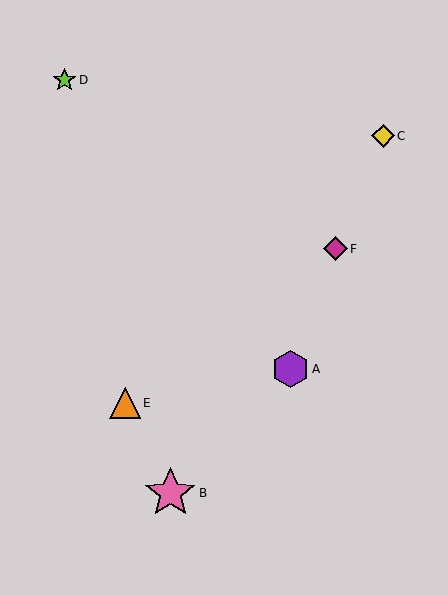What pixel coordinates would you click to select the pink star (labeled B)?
Click at (170, 493) to select the pink star B.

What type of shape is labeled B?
Shape B is a pink star.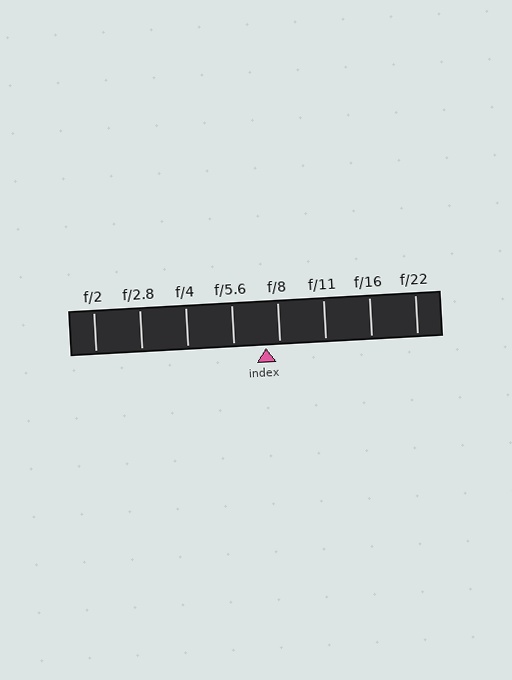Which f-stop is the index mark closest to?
The index mark is closest to f/8.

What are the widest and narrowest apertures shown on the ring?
The widest aperture shown is f/2 and the narrowest is f/22.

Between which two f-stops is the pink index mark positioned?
The index mark is between f/5.6 and f/8.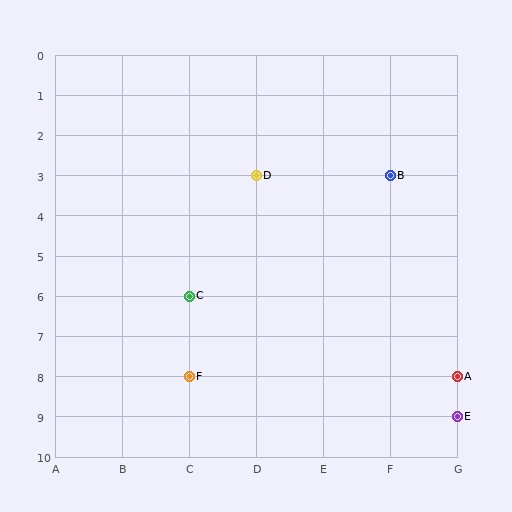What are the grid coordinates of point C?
Point C is at grid coordinates (C, 6).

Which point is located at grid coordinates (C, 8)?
Point F is at (C, 8).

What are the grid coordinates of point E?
Point E is at grid coordinates (G, 9).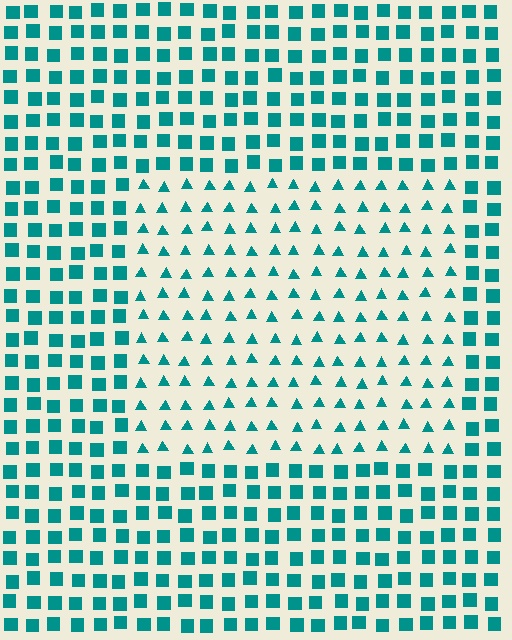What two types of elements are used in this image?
The image uses triangles inside the rectangle region and squares outside it.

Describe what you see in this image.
The image is filled with small teal elements arranged in a uniform grid. A rectangle-shaped region contains triangles, while the surrounding area contains squares. The boundary is defined purely by the change in element shape.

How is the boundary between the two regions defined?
The boundary is defined by a change in element shape: triangles inside vs. squares outside. All elements share the same color and spacing.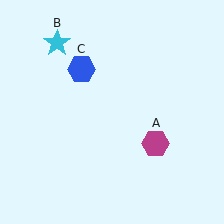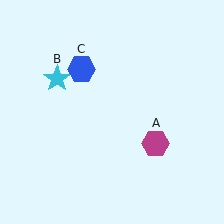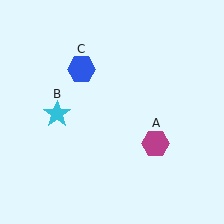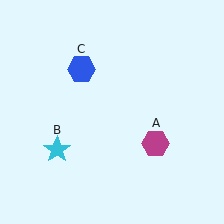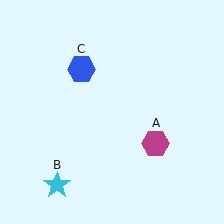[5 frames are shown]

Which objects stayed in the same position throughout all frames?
Magenta hexagon (object A) and blue hexagon (object C) remained stationary.